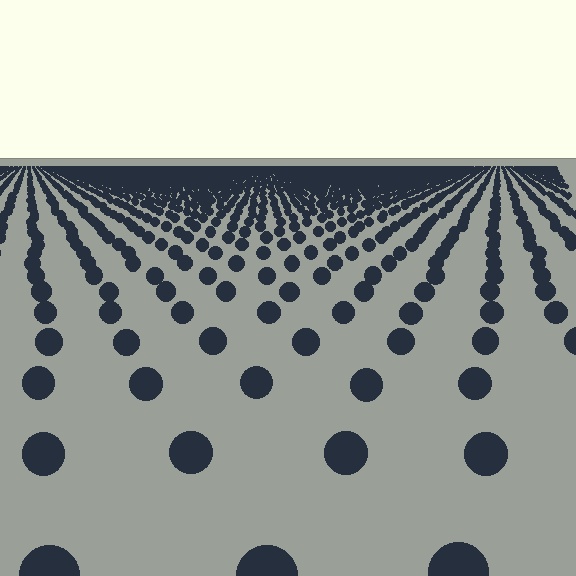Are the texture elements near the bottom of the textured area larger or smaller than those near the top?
Larger. Near the bottom, elements are closer to the viewer and appear at a bigger on-screen size.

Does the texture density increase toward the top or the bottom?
Density increases toward the top.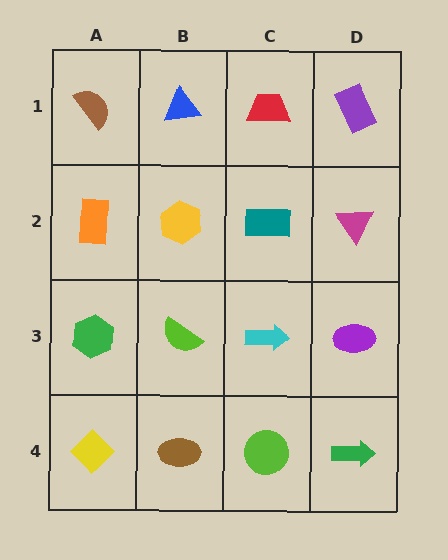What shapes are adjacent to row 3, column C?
A teal rectangle (row 2, column C), a lime circle (row 4, column C), a lime semicircle (row 3, column B), a purple ellipse (row 3, column D).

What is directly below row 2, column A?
A green hexagon.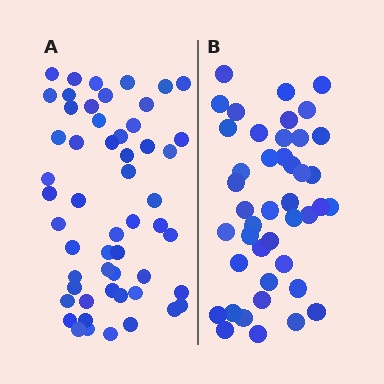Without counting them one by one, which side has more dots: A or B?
Region A (the left region) has more dots.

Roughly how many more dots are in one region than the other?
Region A has roughly 12 or so more dots than region B.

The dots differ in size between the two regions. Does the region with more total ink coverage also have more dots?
No. Region B has more total ink coverage because its dots are larger, but region A actually contains more individual dots. Total area can be misleading — the number of items is what matters here.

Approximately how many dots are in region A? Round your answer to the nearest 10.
About 50 dots. (The exact count is 54, which rounds to 50.)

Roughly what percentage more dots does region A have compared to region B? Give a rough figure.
About 25% more.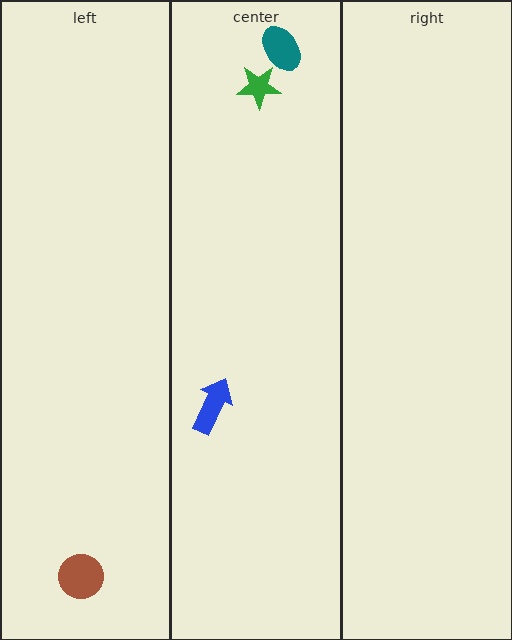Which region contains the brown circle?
The left region.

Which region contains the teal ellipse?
The center region.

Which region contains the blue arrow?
The center region.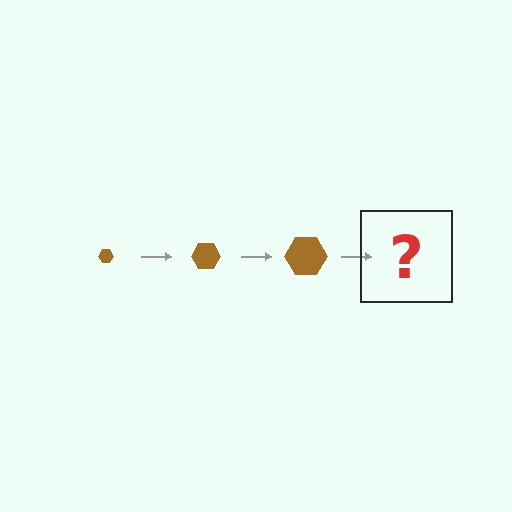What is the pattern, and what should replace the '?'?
The pattern is that the hexagon gets progressively larger each step. The '?' should be a brown hexagon, larger than the previous one.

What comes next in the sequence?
The next element should be a brown hexagon, larger than the previous one.